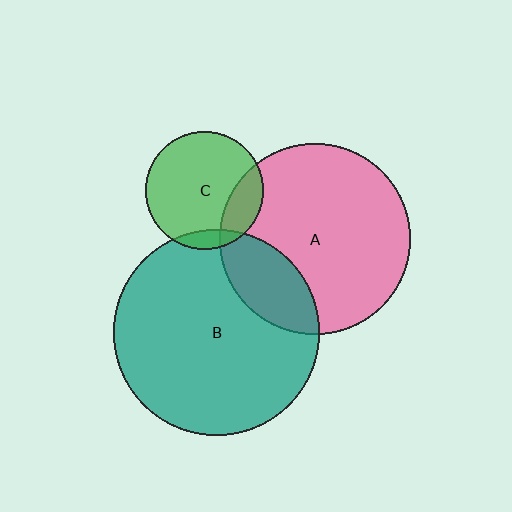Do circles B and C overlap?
Yes.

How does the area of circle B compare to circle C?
Approximately 3.0 times.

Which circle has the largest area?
Circle B (teal).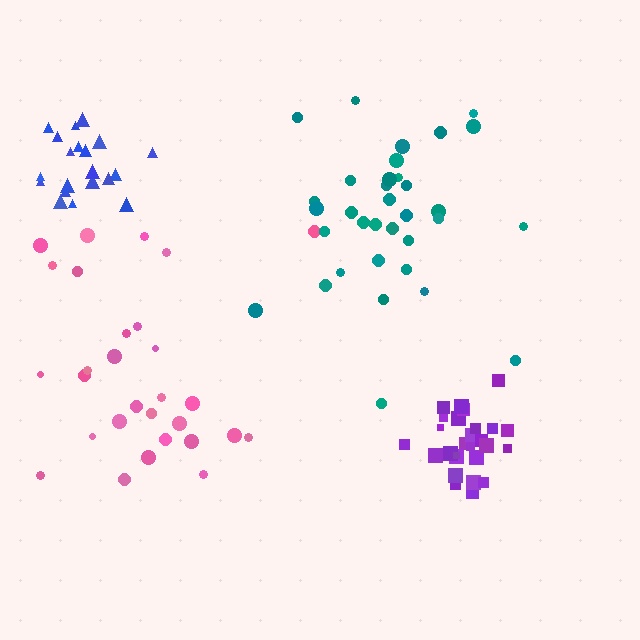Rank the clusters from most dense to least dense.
purple, blue, teal, pink.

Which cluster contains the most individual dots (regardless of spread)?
Teal (34).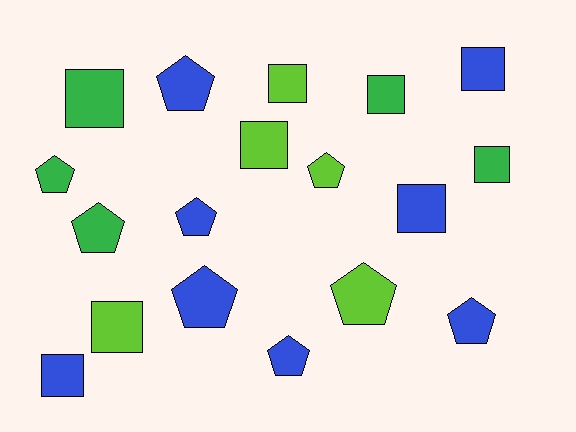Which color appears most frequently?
Blue, with 8 objects.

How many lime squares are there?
There are 3 lime squares.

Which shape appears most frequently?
Square, with 9 objects.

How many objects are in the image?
There are 18 objects.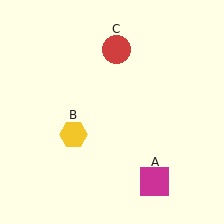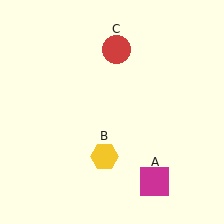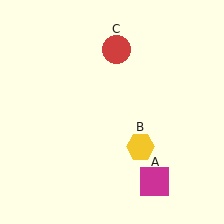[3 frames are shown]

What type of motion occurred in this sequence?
The yellow hexagon (object B) rotated counterclockwise around the center of the scene.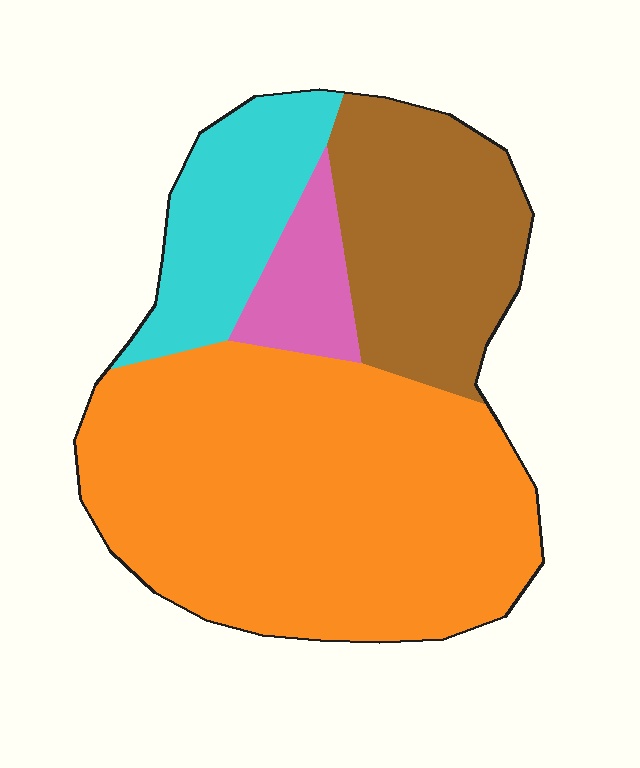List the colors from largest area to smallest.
From largest to smallest: orange, brown, cyan, pink.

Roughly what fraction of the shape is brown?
Brown takes up between a sixth and a third of the shape.